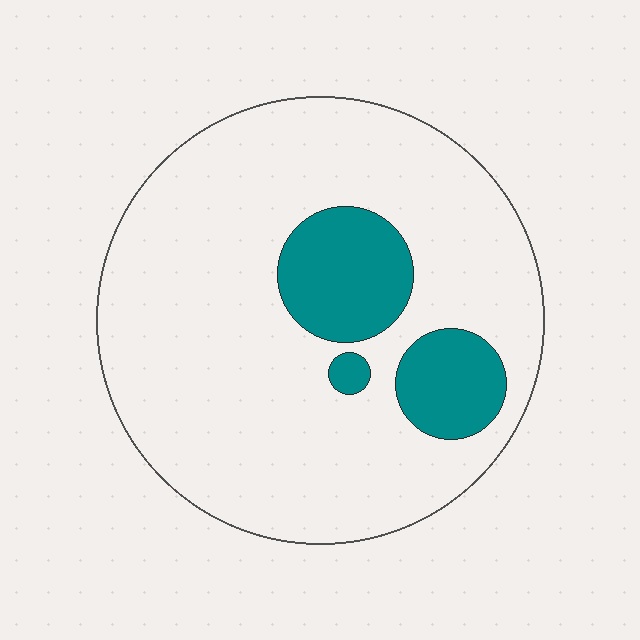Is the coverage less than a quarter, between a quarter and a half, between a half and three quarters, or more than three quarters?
Less than a quarter.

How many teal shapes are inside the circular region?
3.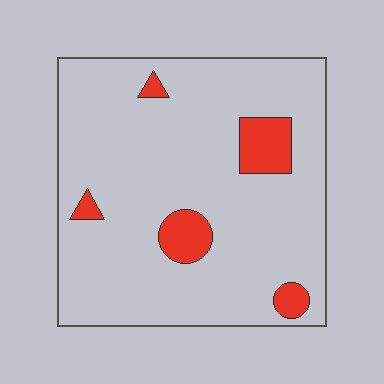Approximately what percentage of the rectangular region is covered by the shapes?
Approximately 10%.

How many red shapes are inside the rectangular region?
5.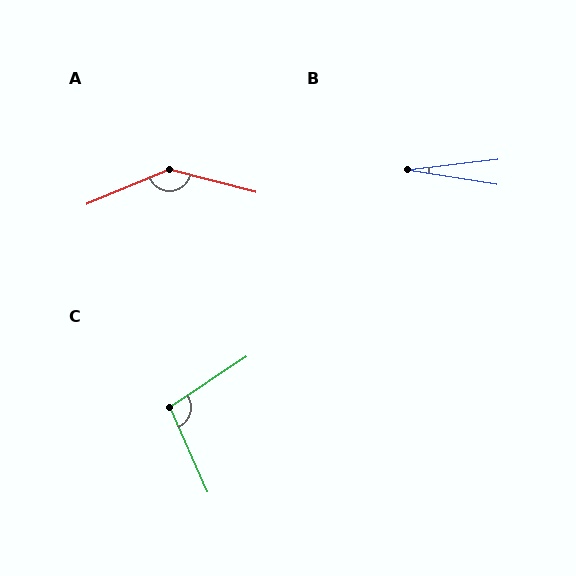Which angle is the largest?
A, at approximately 143 degrees.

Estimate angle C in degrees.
Approximately 100 degrees.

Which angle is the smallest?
B, at approximately 15 degrees.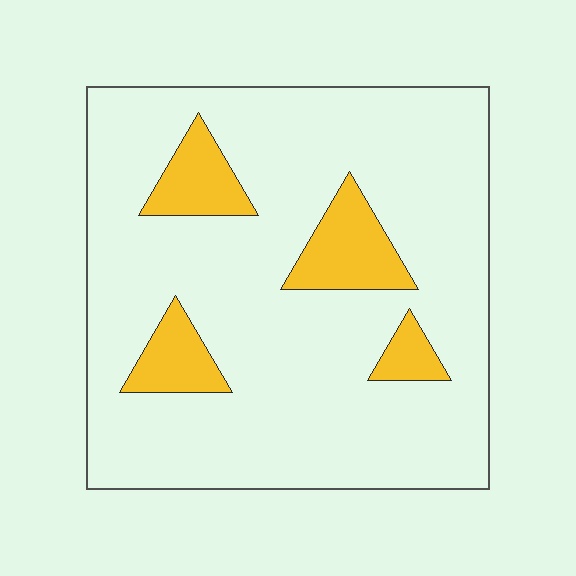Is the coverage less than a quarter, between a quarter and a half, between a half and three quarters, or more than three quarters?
Less than a quarter.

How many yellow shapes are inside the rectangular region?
4.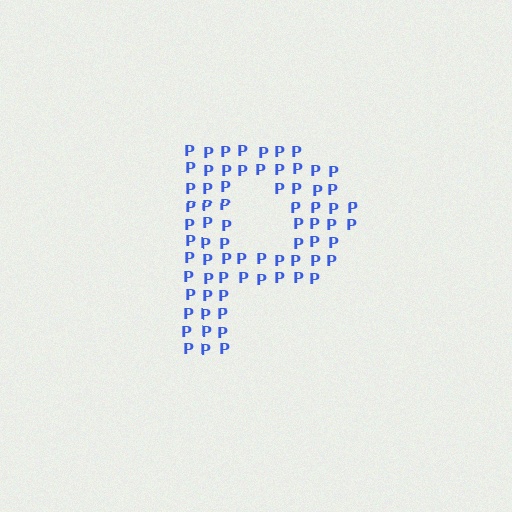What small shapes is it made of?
It is made of small letter P's.